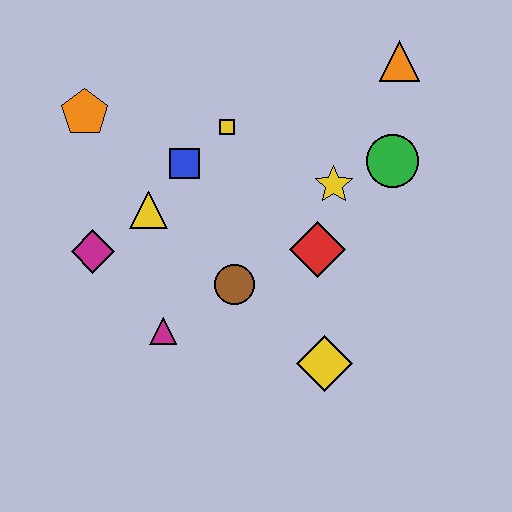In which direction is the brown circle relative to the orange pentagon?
The brown circle is below the orange pentagon.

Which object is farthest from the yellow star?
The orange pentagon is farthest from the yellow star.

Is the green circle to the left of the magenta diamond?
No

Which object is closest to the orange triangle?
The green circle is closest to the orange triangle.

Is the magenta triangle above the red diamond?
No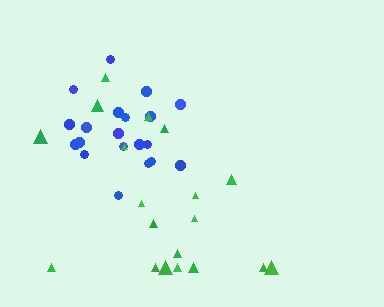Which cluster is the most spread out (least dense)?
Green.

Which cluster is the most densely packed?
Blue.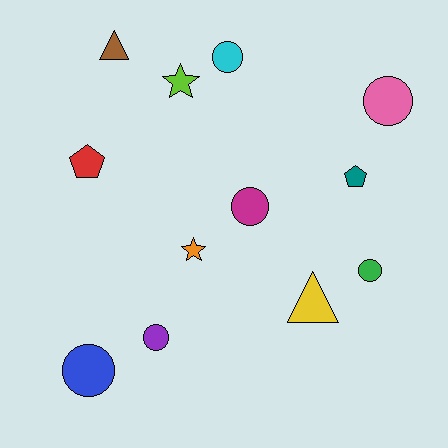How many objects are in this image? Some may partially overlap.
There are 12 objects.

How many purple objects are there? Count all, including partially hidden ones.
There is 1 purple object.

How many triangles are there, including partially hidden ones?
There are 2 triangles.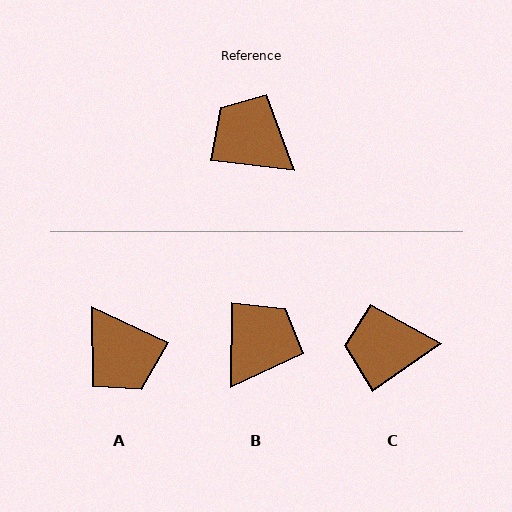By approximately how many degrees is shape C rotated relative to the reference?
Approximately 41 degrees counter-clockwise.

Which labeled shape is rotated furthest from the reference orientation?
A, about 161 degrees away.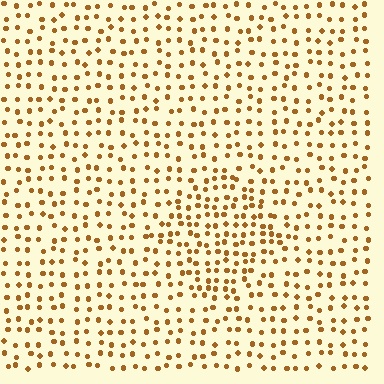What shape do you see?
I see a diamond.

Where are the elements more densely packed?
The elements are more densely packed inside the diamond boundary.